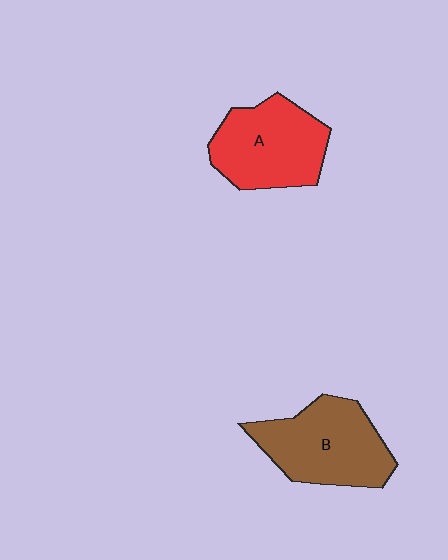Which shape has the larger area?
Shape B (brown).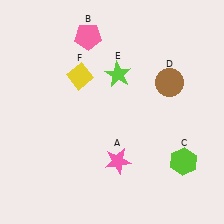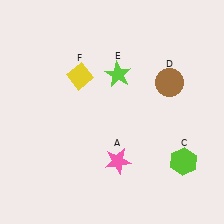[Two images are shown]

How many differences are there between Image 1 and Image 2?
There is 1 difference between the two images.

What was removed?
The pink pentagon (B) was removed in Image 2.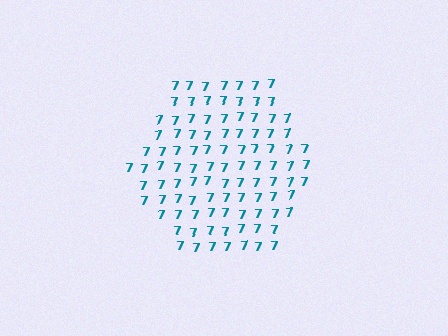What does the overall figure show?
The overall figure shows a hexagon.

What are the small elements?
The small elements are digit 7's.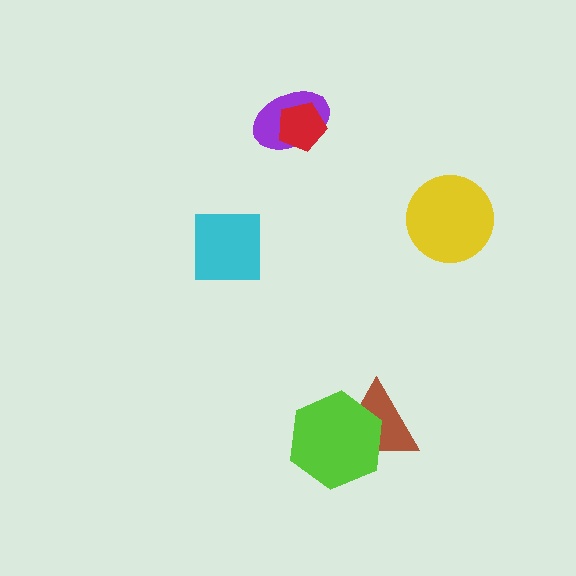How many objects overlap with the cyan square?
0 objects overlap with the cyan square.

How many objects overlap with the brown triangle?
1 object overlaps with the brown triangle.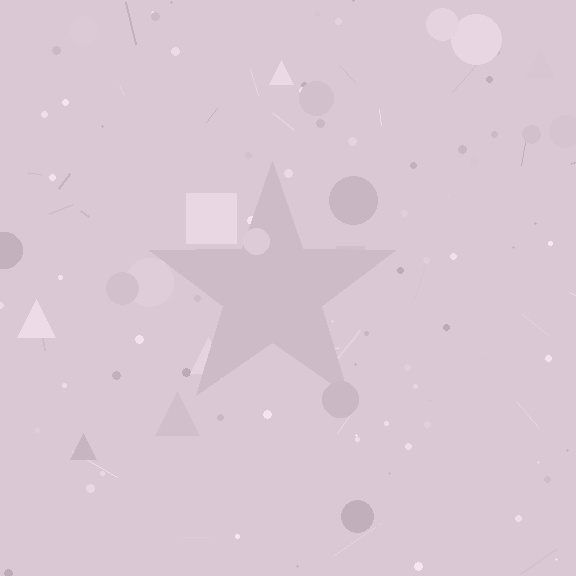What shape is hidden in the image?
A star is hidden in the image.